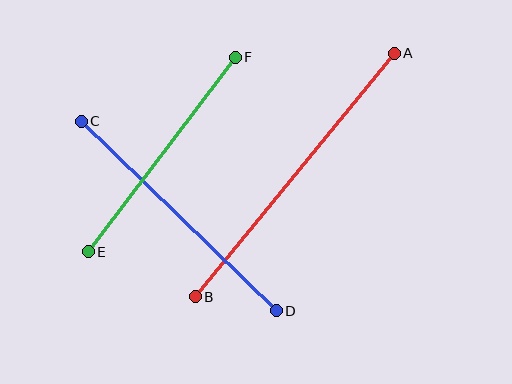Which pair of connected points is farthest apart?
Points A and B are farthest apart.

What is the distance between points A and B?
The distance is approximately 315 pixels.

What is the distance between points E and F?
The distance is approximately 244 pixels.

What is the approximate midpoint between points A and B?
The midpoint is at approximately (295, 175) pixels.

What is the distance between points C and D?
The distance is approximately 272 pixels.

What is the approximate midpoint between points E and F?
The midpoint is at approximately (162, 155) pixels.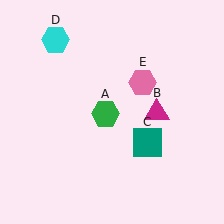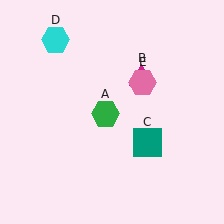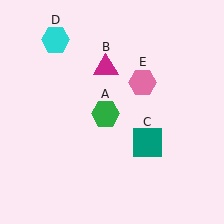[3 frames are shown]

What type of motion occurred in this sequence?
The magenta triangle (object B) rotated counterclockwise around the center of the scene.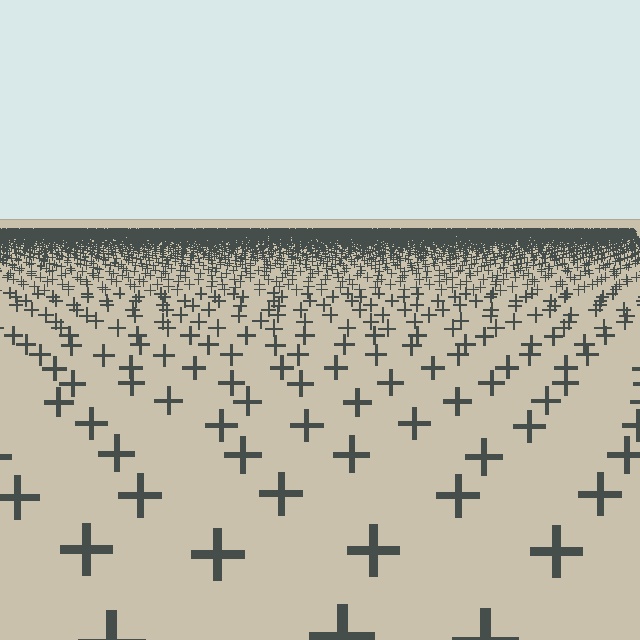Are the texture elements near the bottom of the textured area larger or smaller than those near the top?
Larger. Near the bottom, elements are closer to the viewer and appear at a bigger on-screen size.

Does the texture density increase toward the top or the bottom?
Density increases toward the top.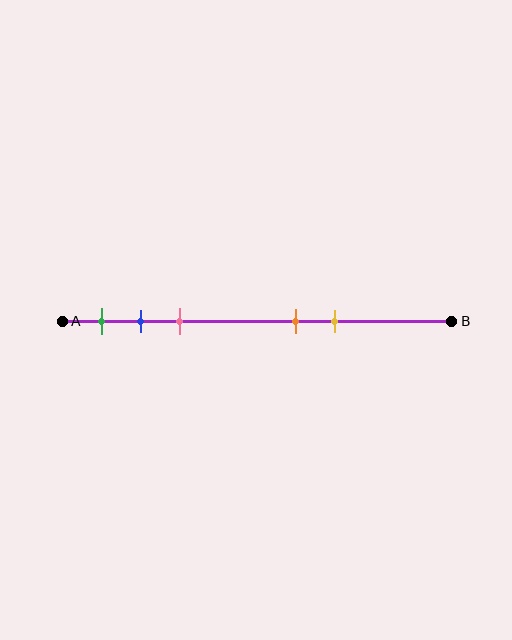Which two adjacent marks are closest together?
The blue and pink marks are the closest adjacent pair.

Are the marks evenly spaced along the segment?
No, the marks are not evenly spaced.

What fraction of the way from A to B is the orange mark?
The orange mark is approximately 60% (0.6) of the way from A to B.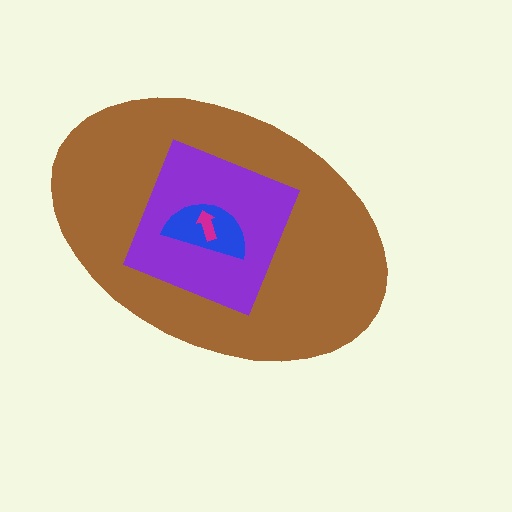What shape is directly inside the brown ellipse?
The purple square.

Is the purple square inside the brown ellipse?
Yes.